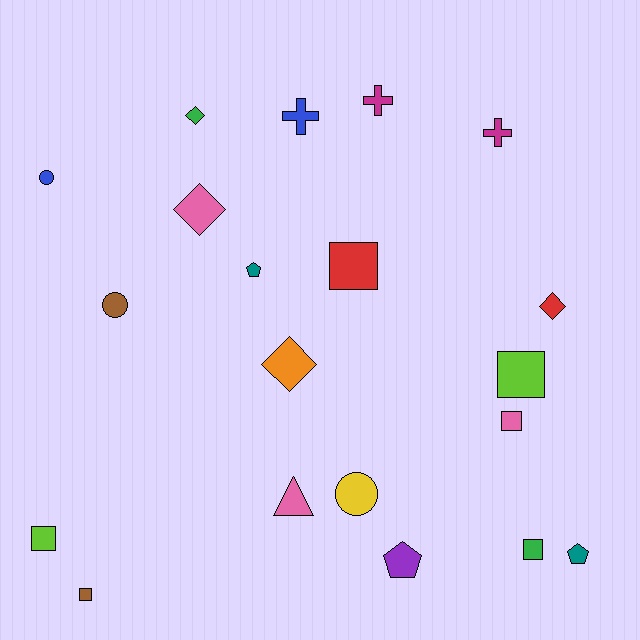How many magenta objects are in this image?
There are 2 magenta objects.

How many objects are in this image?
There are 20 objects.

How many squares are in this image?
There are 6 squares.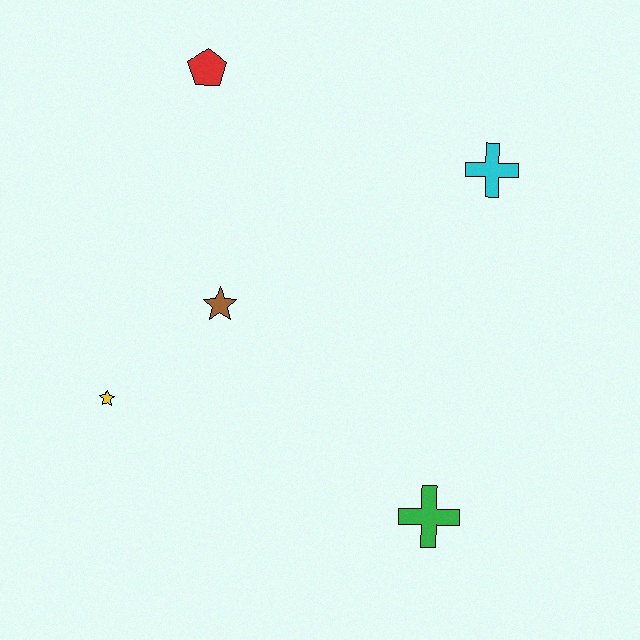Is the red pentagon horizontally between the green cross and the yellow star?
Yes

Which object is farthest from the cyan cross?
The yellow star is farthest from the cyan cross.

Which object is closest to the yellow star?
The brown star is closest to the yellow star.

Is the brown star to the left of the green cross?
Yes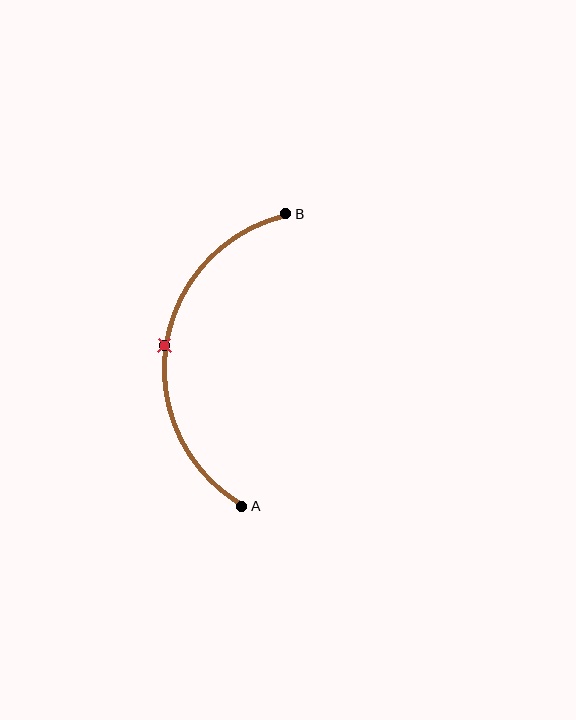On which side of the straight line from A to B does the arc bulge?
The arc bulges to the left of the straight line connecting A and B.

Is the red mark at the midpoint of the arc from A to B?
Yes. The red mark lies on the arc at equal arc-length from both A and B — it is the arc midpoint.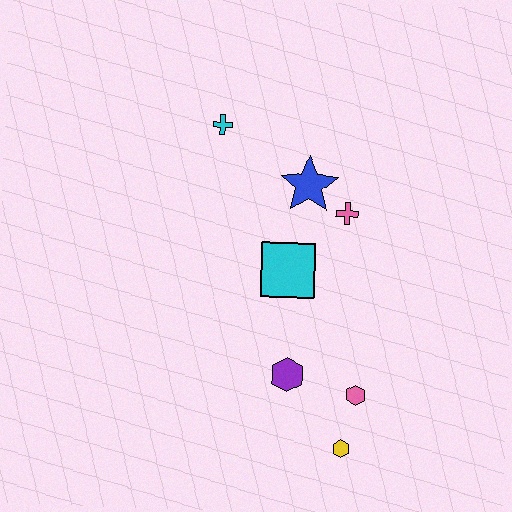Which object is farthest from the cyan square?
The yellow hexagon is farthest from the cyan square.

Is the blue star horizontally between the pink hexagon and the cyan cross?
Yes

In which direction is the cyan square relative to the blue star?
The cyan square is below the blue star.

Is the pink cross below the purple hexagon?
No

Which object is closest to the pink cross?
The blue star is closest to the pink cross.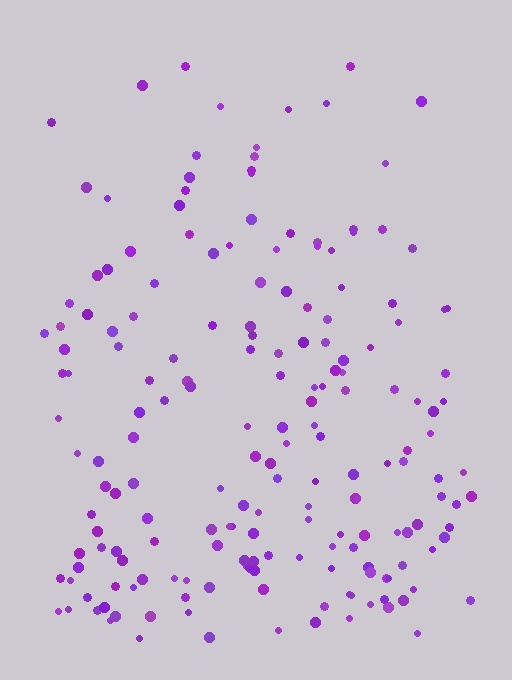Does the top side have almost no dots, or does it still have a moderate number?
Still a moderate number, just noticeably fewer than the bottom.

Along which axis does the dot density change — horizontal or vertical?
Vertical.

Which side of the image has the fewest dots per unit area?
The top.